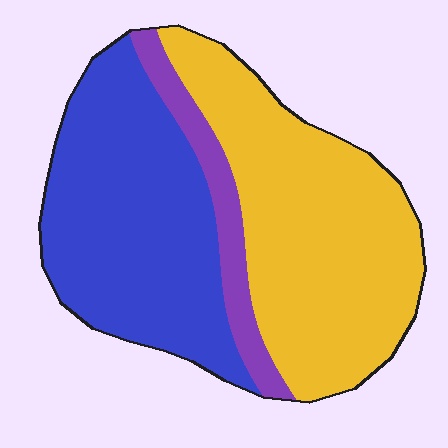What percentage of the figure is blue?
Blue takes up about two fifths (2/5) of the figure.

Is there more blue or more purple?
Blue.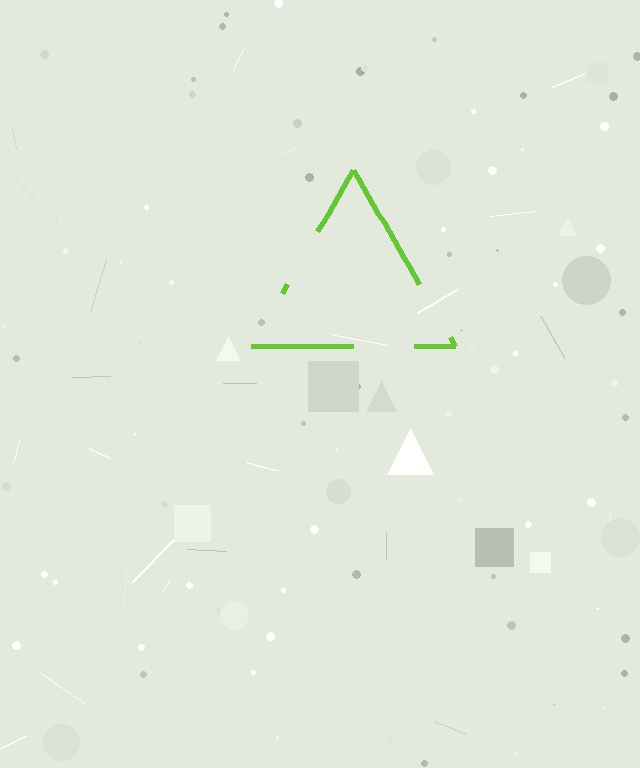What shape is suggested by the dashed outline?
The dashed outline suggests a triangle.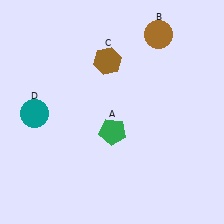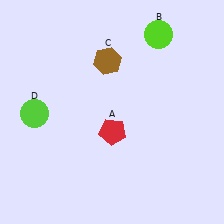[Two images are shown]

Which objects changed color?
A changed from green to red. B changed from brown to lime. D changed from teal to lime.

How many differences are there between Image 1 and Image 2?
There are 3 differences between the two images.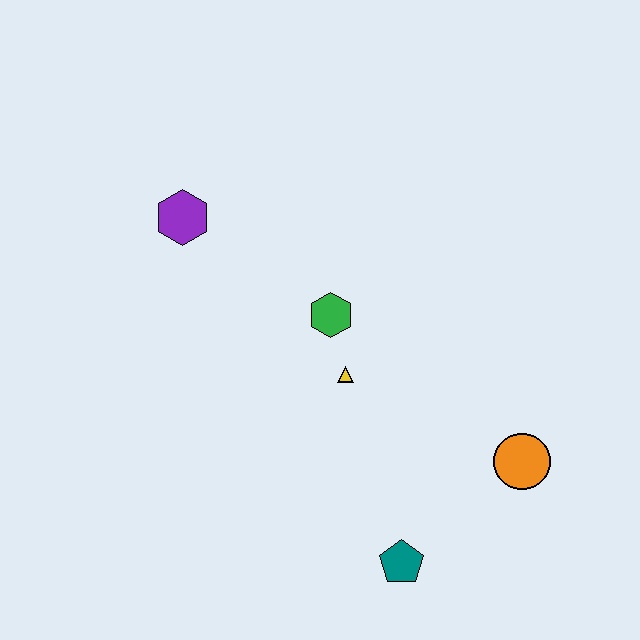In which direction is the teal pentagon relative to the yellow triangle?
The teal pentagon is below the yellow triangle.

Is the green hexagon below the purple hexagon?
Yes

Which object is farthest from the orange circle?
The purple hexagon is farthest from the orange circle.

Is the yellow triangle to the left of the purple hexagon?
No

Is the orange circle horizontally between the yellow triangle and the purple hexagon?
No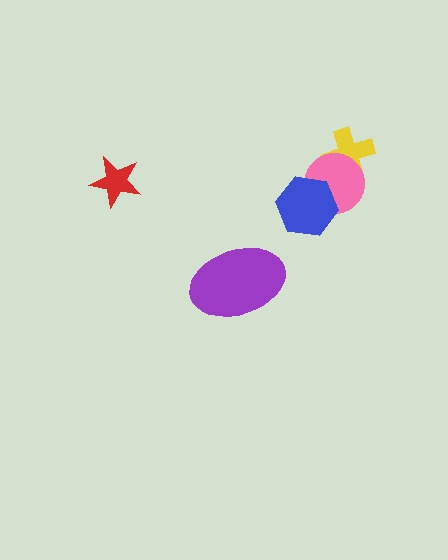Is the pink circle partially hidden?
Yes, it is partially covered by another shape.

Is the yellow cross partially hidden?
Yes, it is partially covered by another shape.